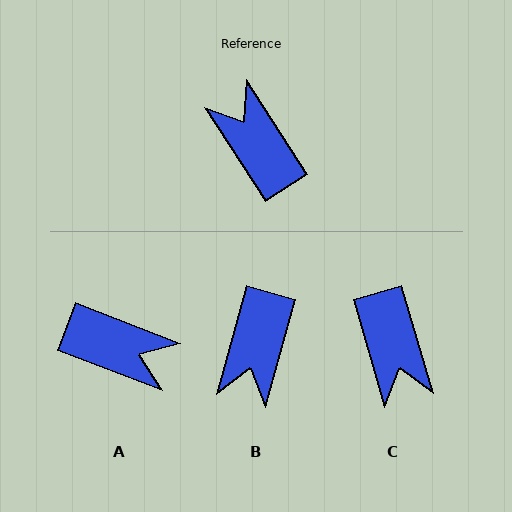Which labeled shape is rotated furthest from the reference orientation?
C, about 163 degrees away.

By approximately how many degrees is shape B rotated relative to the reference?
Approximately 132 degrees counter-clockwise.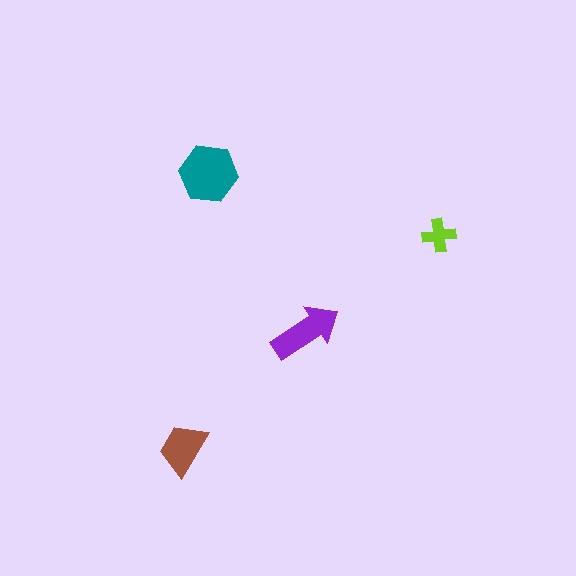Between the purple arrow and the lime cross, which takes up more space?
The purple arrow.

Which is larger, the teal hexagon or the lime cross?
The teal hexagon.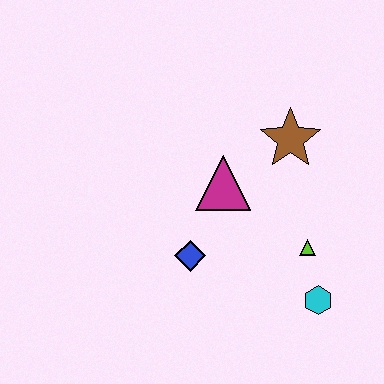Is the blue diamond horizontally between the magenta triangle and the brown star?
No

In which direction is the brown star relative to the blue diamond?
The brown star is above the blue diamond.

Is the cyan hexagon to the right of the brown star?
Yes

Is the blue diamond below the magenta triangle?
Yes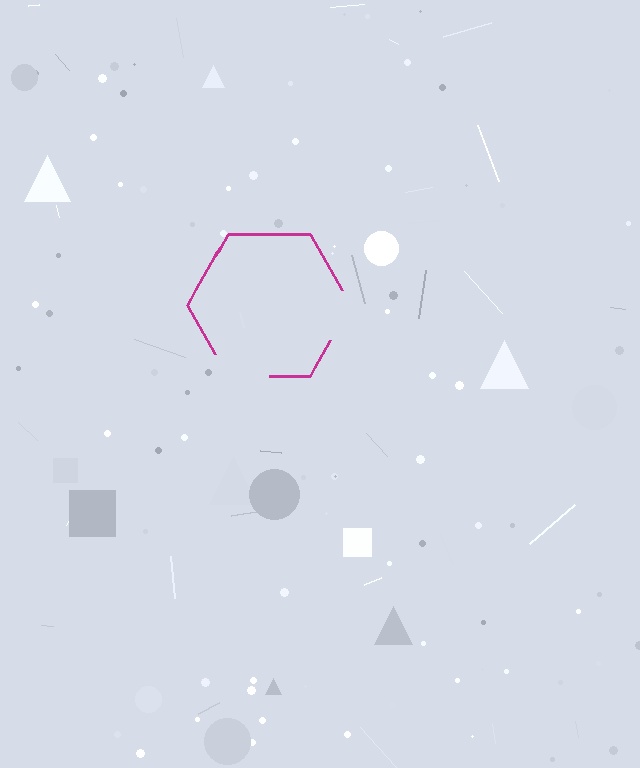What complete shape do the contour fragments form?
The contour fragments form a hexagon.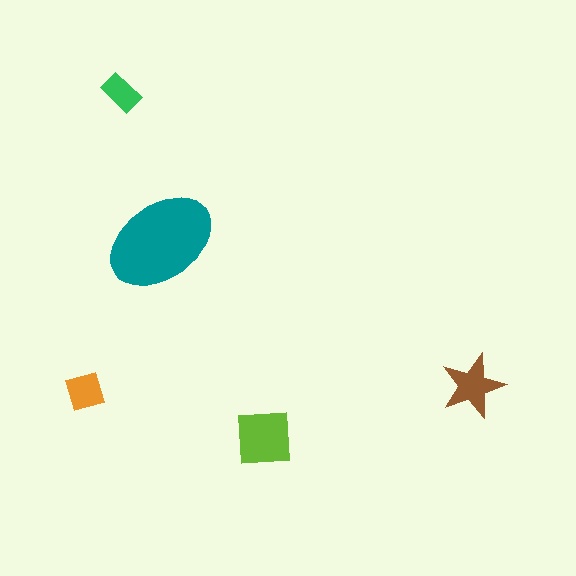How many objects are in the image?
There are 5 objects in the image.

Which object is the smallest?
The green rectangle.